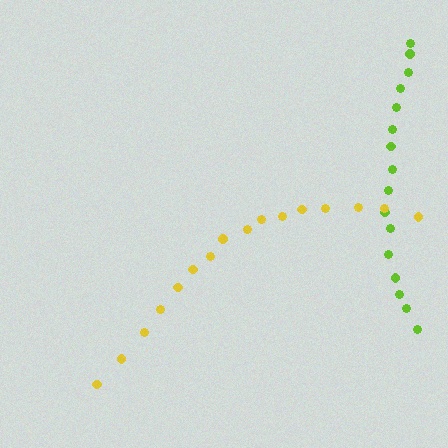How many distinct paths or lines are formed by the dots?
There are 2 distinct paths.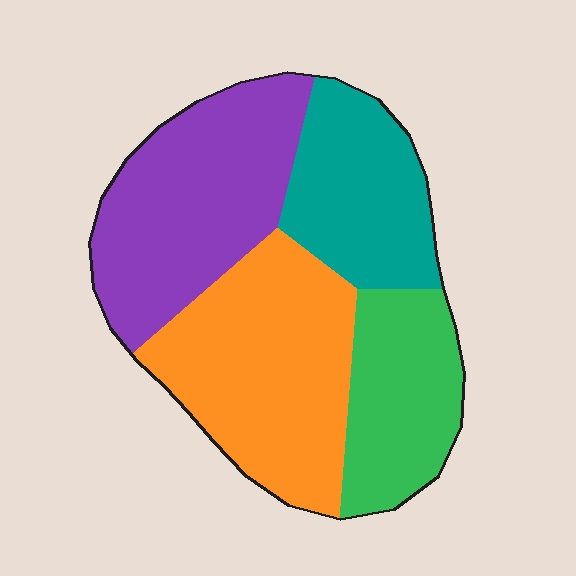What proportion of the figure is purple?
Purple takes up about one third (1/3) of the figure.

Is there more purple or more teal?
Purple.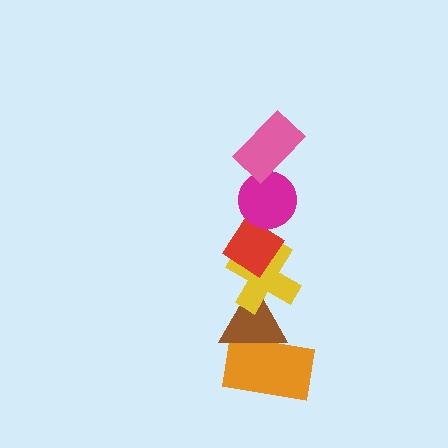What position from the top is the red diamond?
The red diamond is 3rd from the top.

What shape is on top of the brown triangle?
The yellow cross is on top of the brown triangle.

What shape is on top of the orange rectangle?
The brown triangle is on top of the orange rectangle.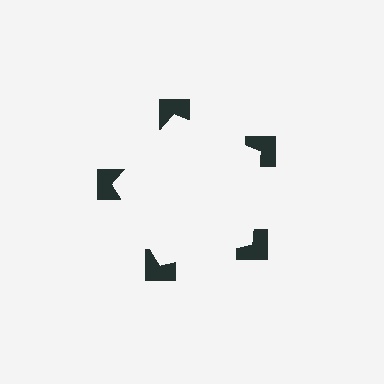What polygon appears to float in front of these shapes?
An illusory pentagon — its edges are inferred from the aligned wedge cuts in the notched squares, not physically drawn.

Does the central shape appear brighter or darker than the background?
It typically appears slightly brighter than the background, even though no actual brightness change is drawn.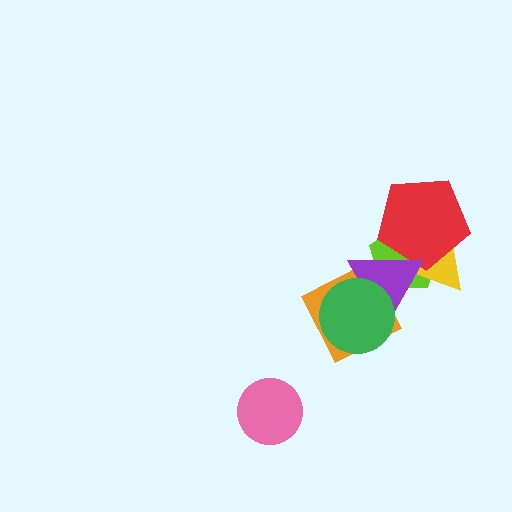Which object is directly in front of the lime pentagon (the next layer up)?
The yellow triangle is directly in front of the lime pentagon.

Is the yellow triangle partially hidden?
Yes, it is partially covered by another shape.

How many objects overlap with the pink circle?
0 objects overlap with the pink circle.